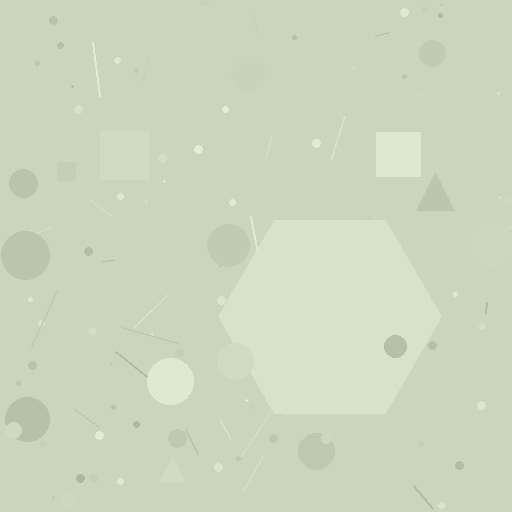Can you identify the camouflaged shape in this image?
The camouflaged shape is a hexagon.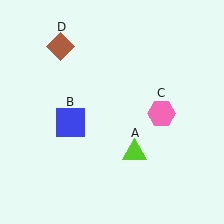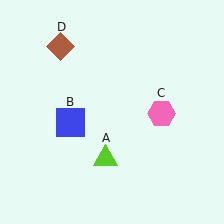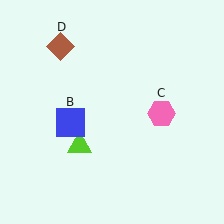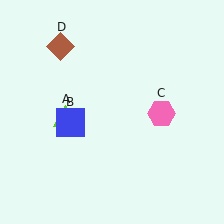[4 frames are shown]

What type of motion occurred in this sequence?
The lime triangle (object A) rotated clockwise around the center of the scene.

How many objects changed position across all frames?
1 object changed position: lime triangle (object A).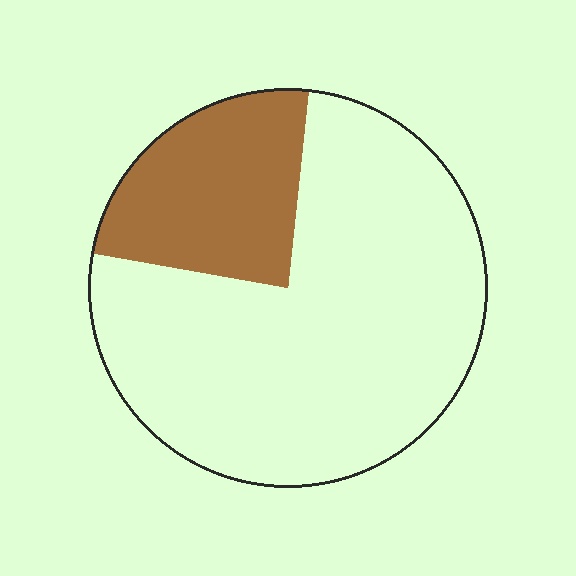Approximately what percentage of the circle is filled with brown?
Approximately 25%.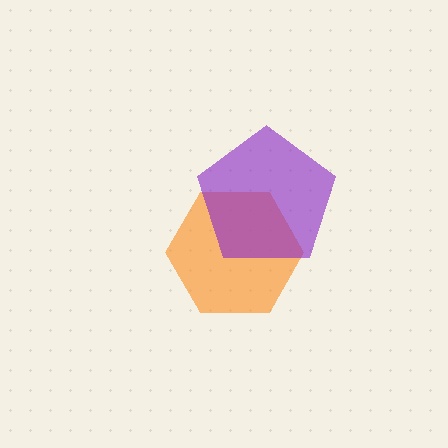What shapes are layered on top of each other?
The layered shapes are: an orange hexagon, a purple pentagon.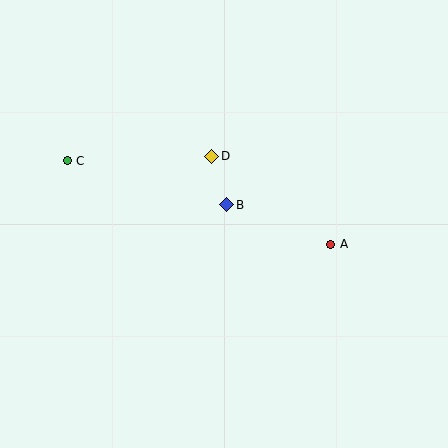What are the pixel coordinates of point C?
Point C is at (67, 161).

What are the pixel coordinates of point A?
Point A is at (331, 244).